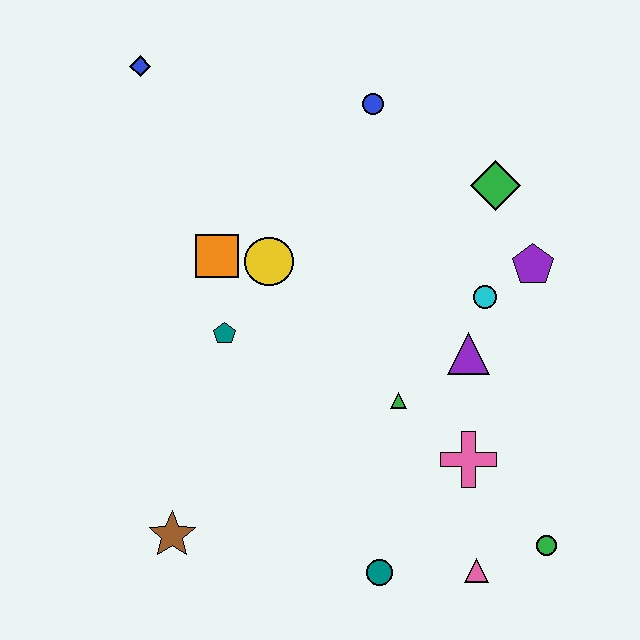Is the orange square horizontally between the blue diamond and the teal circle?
Yes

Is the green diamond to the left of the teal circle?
No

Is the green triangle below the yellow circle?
Yes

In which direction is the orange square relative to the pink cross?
The orange square is to the left of the pink cross.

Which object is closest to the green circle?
The pink triangle is closest to the green circle.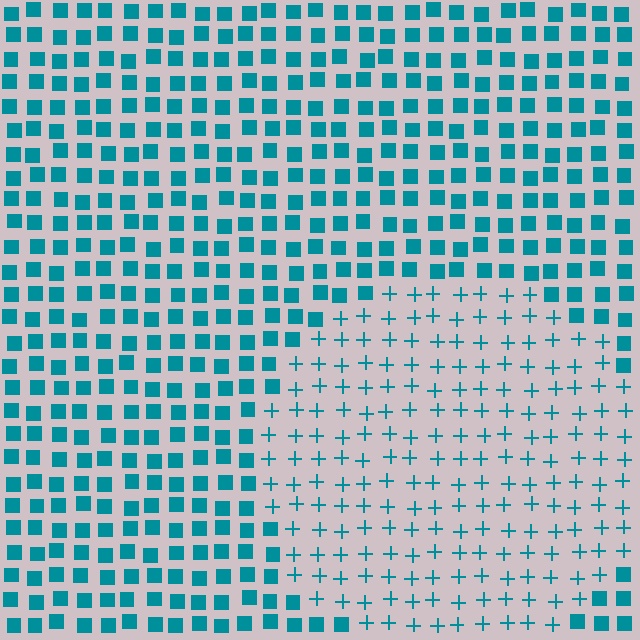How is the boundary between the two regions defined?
The boundary is defined by a change in element shape: plus signs inside vs. squares outside. All elements share the same color and spacing.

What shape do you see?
I see a circle.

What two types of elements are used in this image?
The image uses plus signs inside the circle region and squares outside it.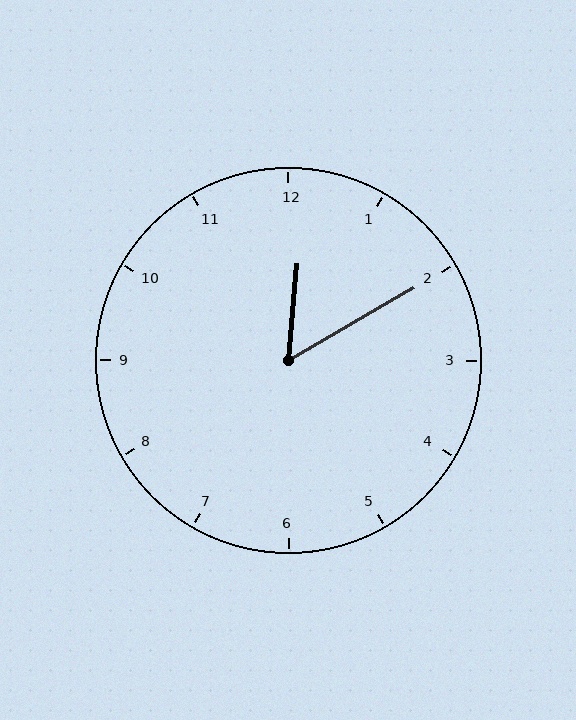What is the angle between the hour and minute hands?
Approximately 55 degrees.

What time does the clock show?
12:10.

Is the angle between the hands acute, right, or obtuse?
It is acute.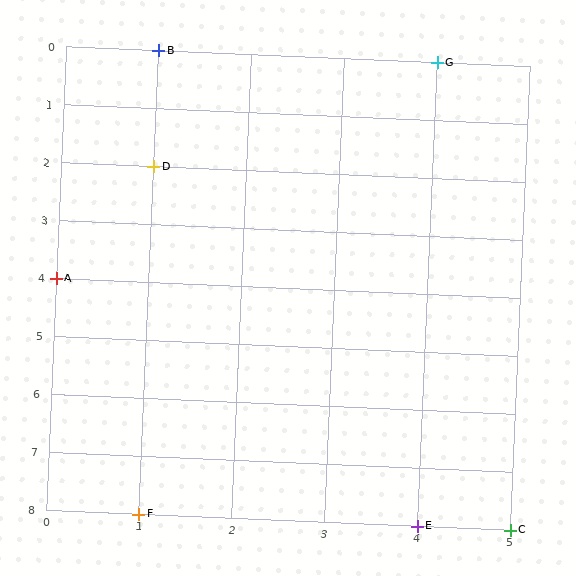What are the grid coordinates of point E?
Point E is at grid coordinates (4, 8).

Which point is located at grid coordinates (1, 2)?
Point D is at (1, 2).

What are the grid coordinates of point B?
Point B is at grid coordinates (1, 0).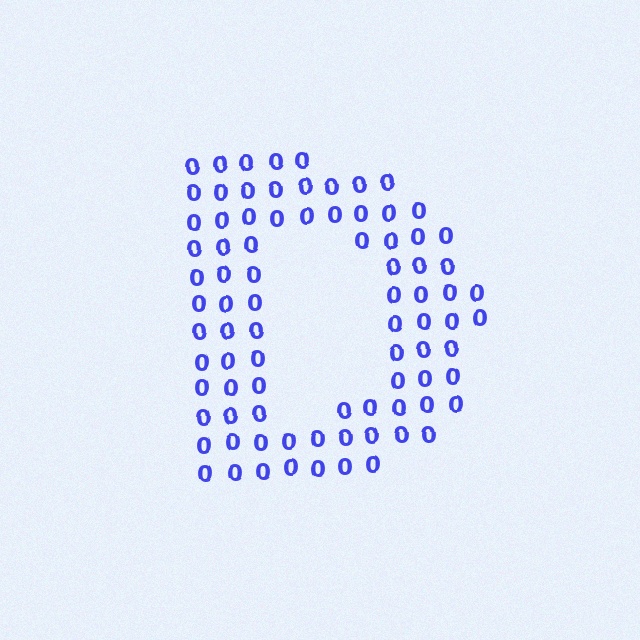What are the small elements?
The small elements are digit 0's.